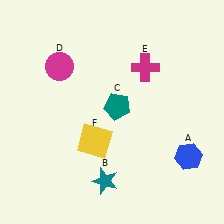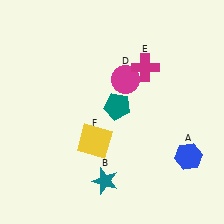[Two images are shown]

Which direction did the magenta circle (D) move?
The magenta circle (D) moved right.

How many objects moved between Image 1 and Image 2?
1 object moved between the two images.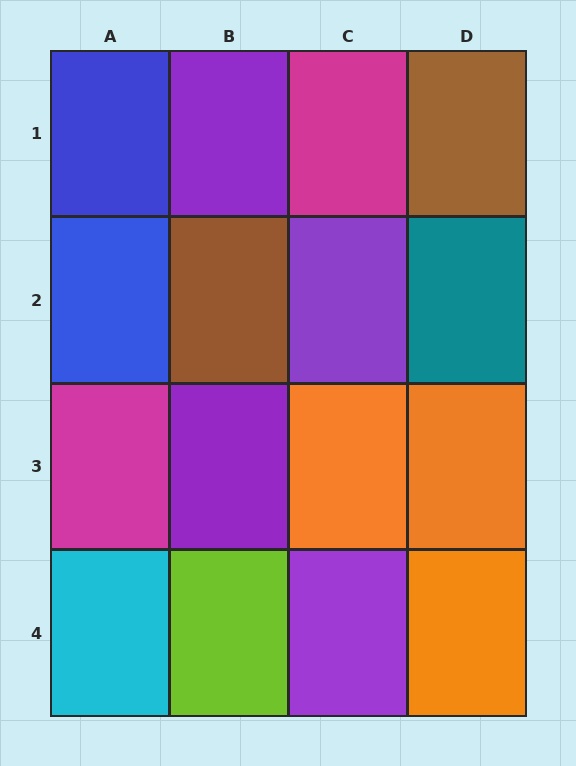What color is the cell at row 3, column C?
Orange.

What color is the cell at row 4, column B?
Lime.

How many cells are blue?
2 cells are blue.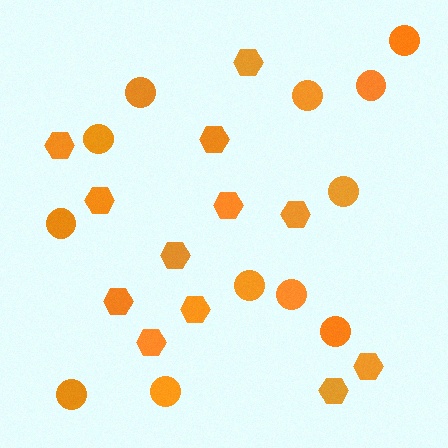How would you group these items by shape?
There are 2 groups: one group of hexagons (12) and one group of circles (12).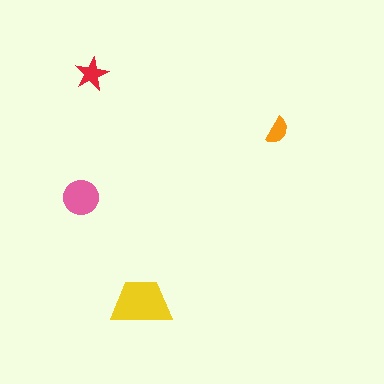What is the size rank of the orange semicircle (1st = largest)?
4th.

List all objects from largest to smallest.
The yellow trapezoid, the pink circle, the red star, the orange semicircle.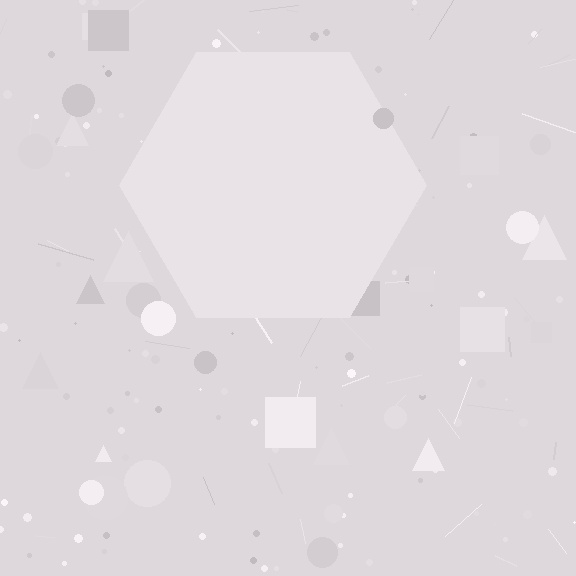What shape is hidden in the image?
A hexagon is hidden in the image.